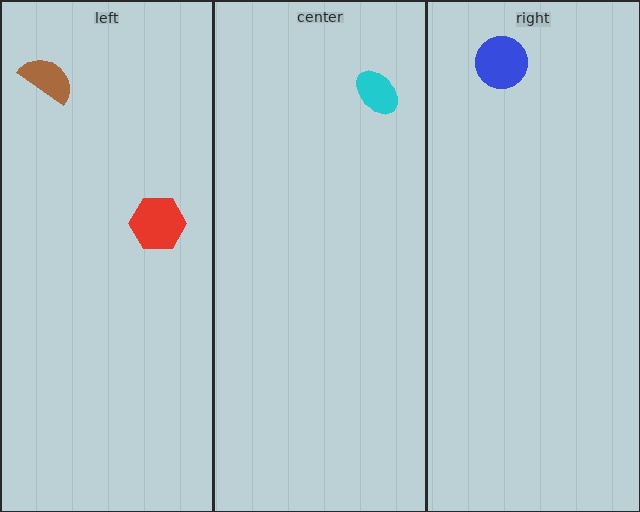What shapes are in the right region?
The blue circle.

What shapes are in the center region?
The cyan ellipse.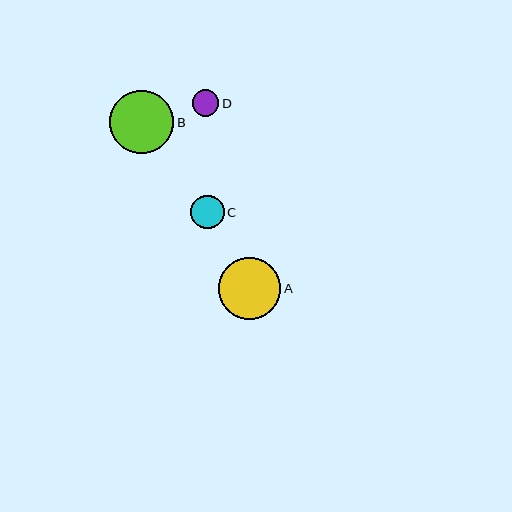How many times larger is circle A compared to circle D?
Circle A is approximately 2.3 times the size of circle D.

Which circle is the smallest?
Circle D is the smallest with a size of approximately 27 pixels.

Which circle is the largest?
Circle B is the largest with a size of approximately 64 pixels.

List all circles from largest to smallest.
From largest to smallest: B, A, C, D.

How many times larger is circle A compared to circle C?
Circle A is approximately 1.8 times the size of circle C.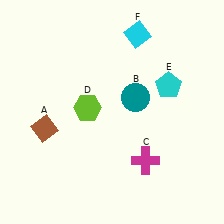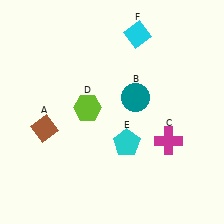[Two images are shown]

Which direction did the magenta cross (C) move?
The magenta cross (C) moved right.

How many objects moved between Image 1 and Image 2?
2 objects moved between the two images.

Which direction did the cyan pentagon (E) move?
The cyan pentagon (E) moved down.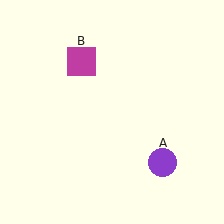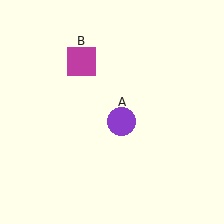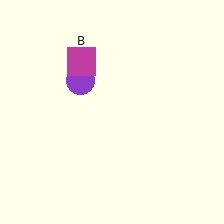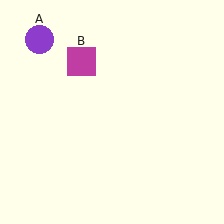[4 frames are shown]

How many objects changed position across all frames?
1 object changed position: purple circle (object A).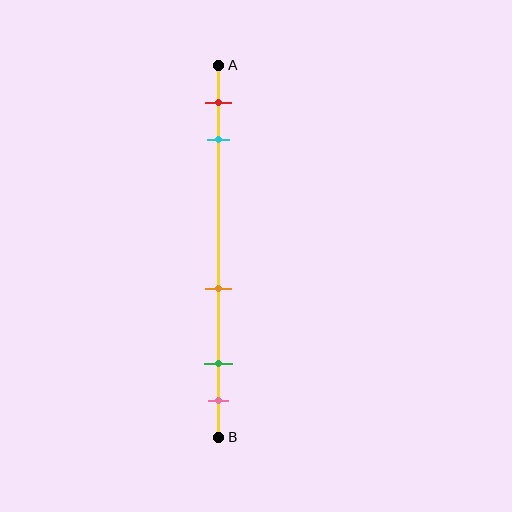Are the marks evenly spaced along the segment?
No, the marks are not evenly spaced.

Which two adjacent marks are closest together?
The green and pink marks are the closest adjacent pair.